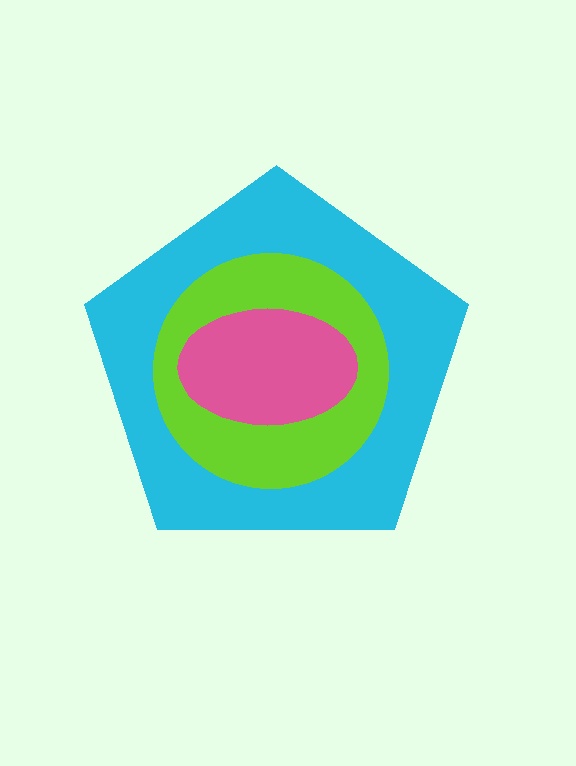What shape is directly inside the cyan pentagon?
The lime circle.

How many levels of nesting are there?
3.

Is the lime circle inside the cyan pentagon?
Yes.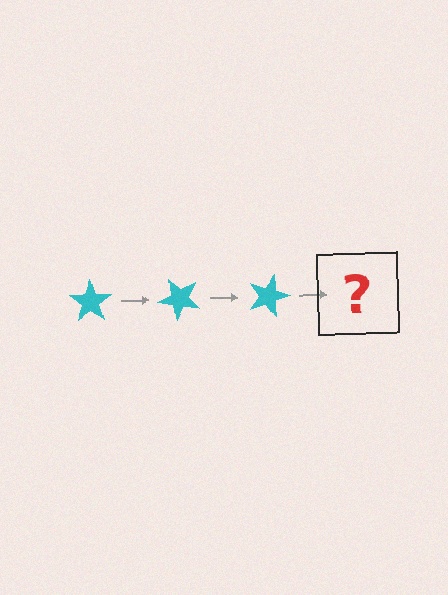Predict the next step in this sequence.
The next step is a cyan star rotated 135 degrees.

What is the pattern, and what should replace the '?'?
The pattern is that the star rotates 45 degrees each step. The '?' should be a cyan star rotated 135 degrees.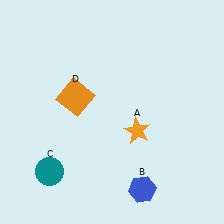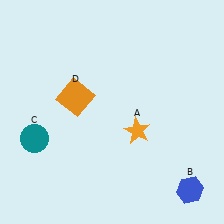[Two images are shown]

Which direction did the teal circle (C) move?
The teal circle (C) moved up.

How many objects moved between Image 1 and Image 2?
2 objects moved between the two images.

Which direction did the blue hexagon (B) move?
The blue hexagon (B) moved right.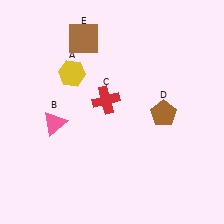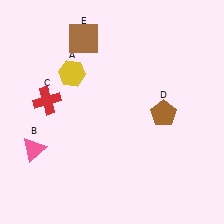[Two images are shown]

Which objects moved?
The objects that moved are: the pink triangle (B), the red cross (C).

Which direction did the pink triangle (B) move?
The pink triangle (B) moved down.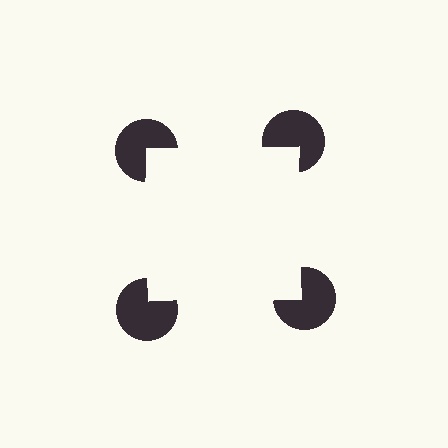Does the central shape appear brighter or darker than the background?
It typically appears slightly brighter than the background, even though no actual brightness change is drawn.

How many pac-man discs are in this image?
There are 4 — one at each vertex of the illusory square.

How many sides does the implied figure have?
4 sides.